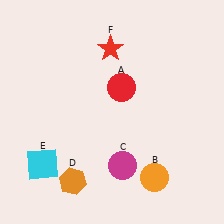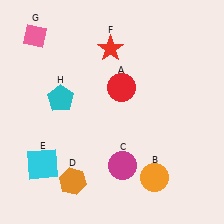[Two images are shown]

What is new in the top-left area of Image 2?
A cyan pentagon (H) was added in the top-left area of Image 2.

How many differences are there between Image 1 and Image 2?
There are 2 differences between the two images.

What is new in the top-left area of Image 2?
A pink diamond (G) was added in the top-left area of Image 2.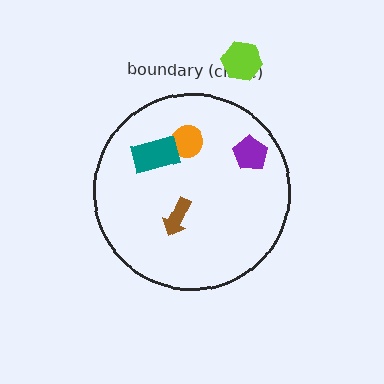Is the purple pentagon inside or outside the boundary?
Inside.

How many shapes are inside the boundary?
4 inside, 1 outside.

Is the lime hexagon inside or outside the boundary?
Outside.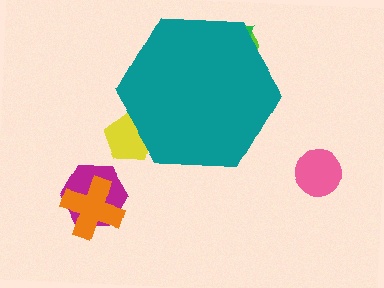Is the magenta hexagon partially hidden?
No, the magenta hexagon is fully visible.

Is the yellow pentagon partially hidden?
Yes, the yellow pentagon is partially hidden behind the teal hexagon.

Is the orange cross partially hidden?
No, the orange cross is fully visible.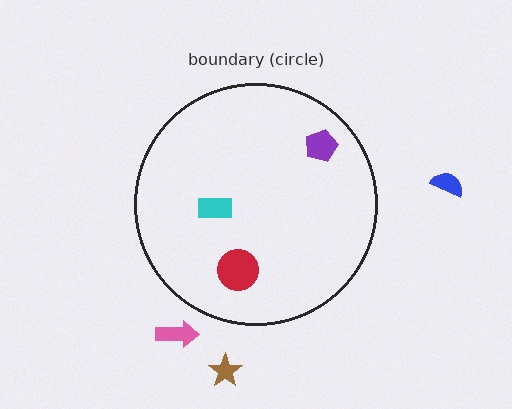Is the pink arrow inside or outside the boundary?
Outside.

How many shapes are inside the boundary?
3 inside, 3 outside.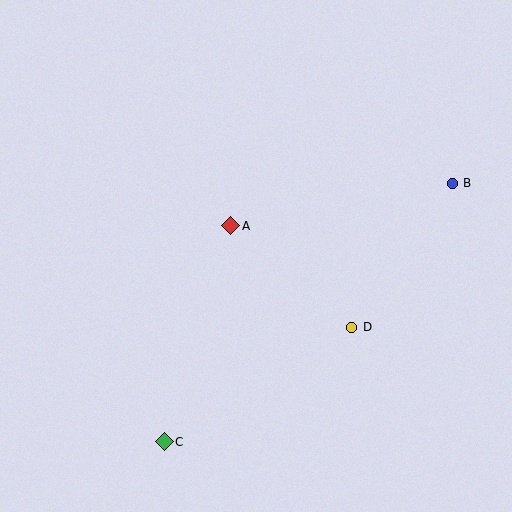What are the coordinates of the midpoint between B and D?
The midpoint between B and D is at (402, 255).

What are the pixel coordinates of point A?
Point A is at (231, 226).